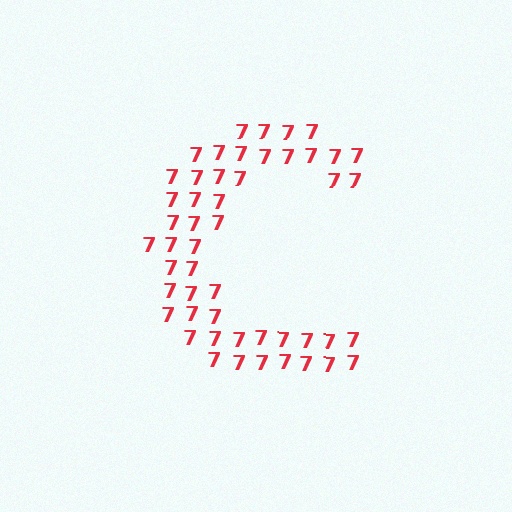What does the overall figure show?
The overall figure shows the letter C.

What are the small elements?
The small elements are digit 7's.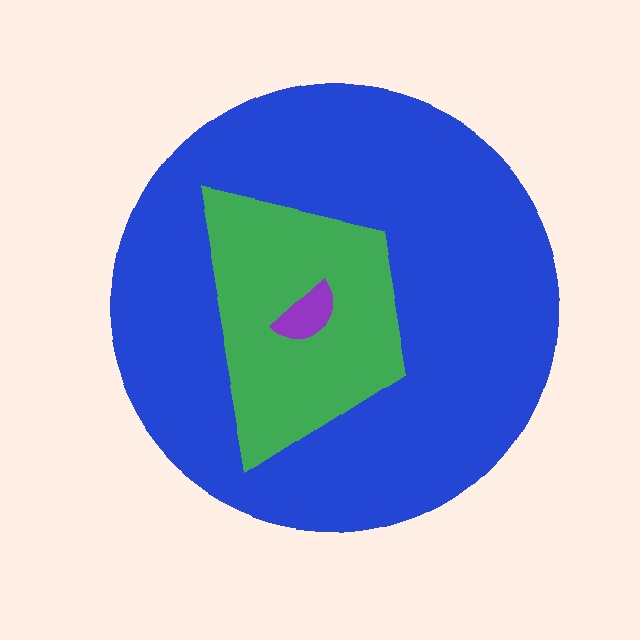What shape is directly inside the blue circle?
The green trapezoid.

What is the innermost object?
The purple semicircle.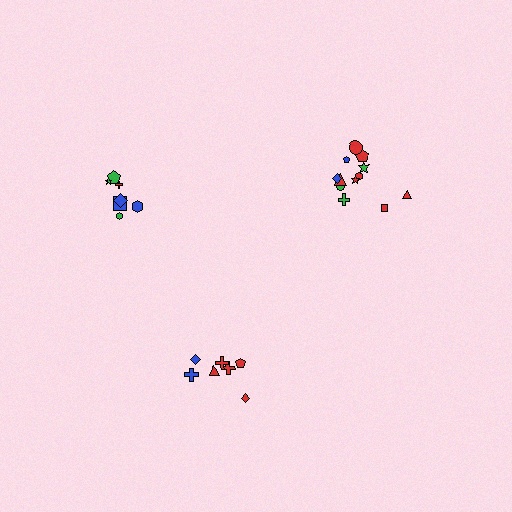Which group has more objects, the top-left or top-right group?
The top-right group.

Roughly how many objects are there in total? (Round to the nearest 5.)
Roughly 25 objects in total.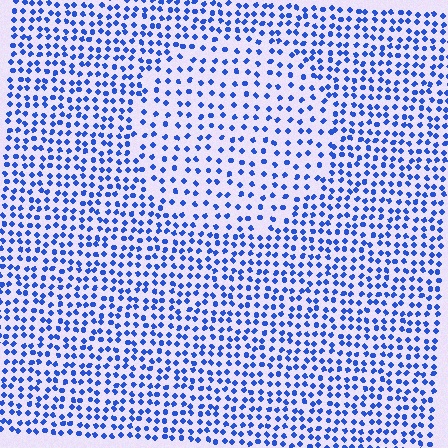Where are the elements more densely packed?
The elements are more densely packed outside the circle boundary.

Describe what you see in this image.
The image contains small blue elements arranged at two different densities. A circle-shaped region is visible where the elements are less densely packed than the surrounding area.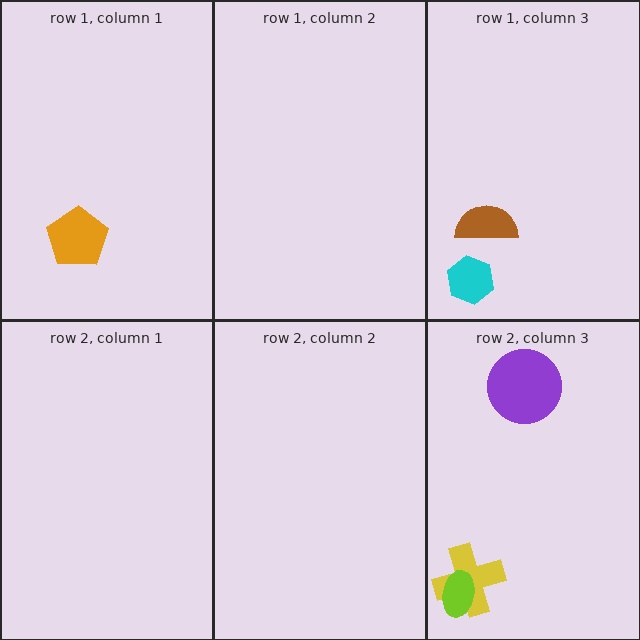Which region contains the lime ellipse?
The row 2, column 3 region.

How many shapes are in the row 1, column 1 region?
1.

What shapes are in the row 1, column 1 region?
The orange pentagon.